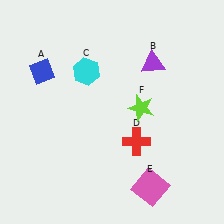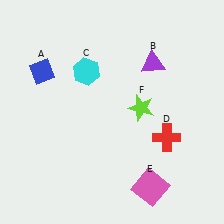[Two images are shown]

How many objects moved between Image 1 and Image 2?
1 object moved between the two images.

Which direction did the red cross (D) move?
The red cross (D) moved right.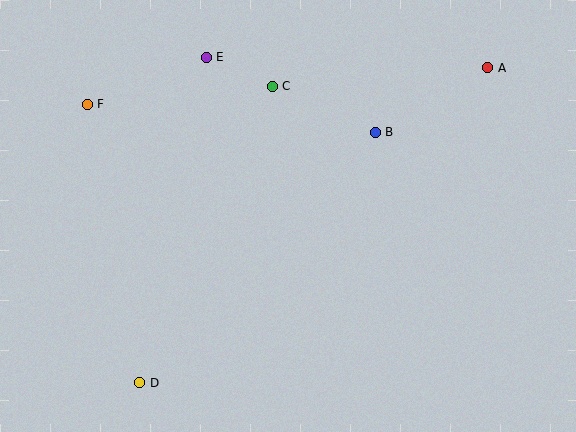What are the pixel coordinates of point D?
Point D is at (140, 383).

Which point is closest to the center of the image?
Point B at (375, 132) is closest to the center.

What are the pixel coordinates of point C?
Point C is at (272, 86).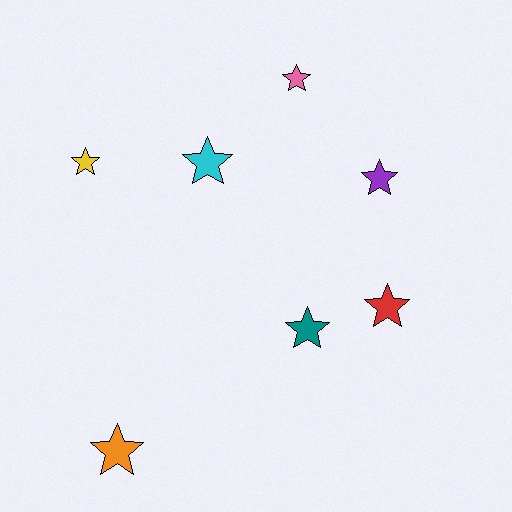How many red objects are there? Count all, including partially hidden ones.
There is 1 red object.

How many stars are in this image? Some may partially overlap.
There are 7 stars.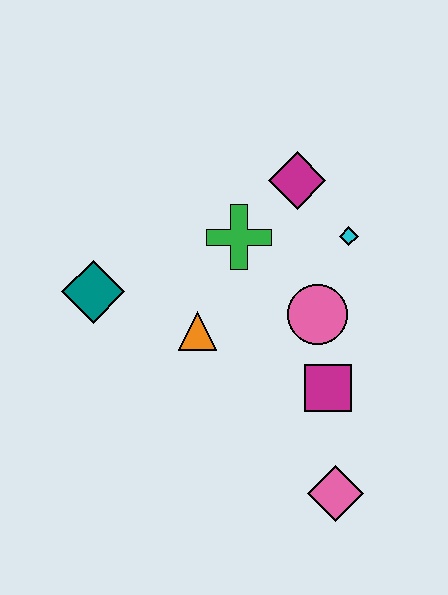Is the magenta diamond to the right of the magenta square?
No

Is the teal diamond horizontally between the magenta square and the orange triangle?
No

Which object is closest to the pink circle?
The magenta square is closest to the pink circle.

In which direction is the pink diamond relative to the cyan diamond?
The pink diamond is below the cyan diamond.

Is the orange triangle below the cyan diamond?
Yes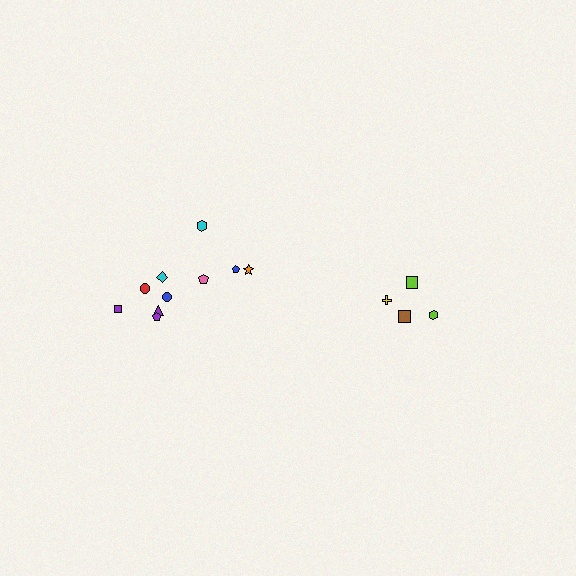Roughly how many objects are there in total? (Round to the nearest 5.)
Roughly 15 objects in total.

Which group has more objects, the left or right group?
The left group.